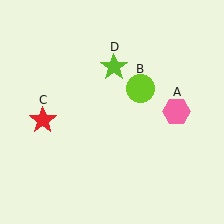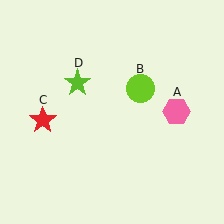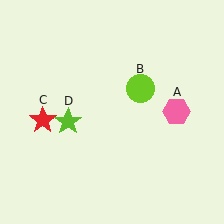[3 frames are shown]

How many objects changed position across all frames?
1 object changed position: lime star (object D).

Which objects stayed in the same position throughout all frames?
Pink hexagon (object A) and lime circle (object B) and red star (object C) remained stationary.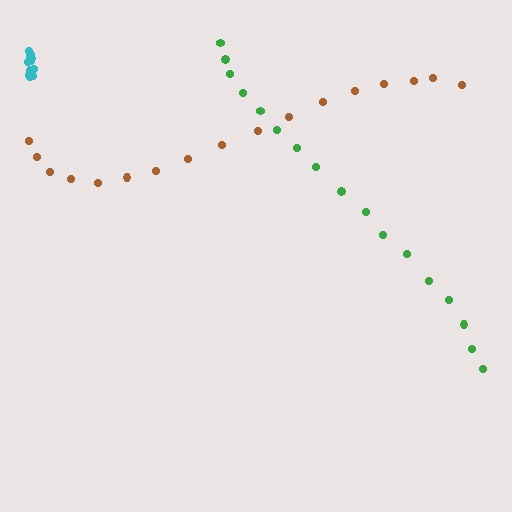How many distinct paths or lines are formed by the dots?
There are 3 distinct paths.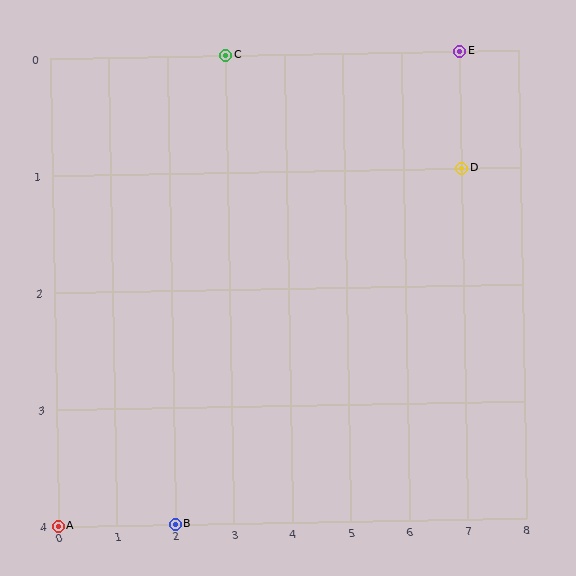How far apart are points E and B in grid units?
Points E and B are 5 columns and 4 rows apart (about 6.4 grid units diagonally).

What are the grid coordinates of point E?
Point E is at grid coordinates (7, 0).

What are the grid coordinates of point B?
Point B is at grid coordinates (2, 4).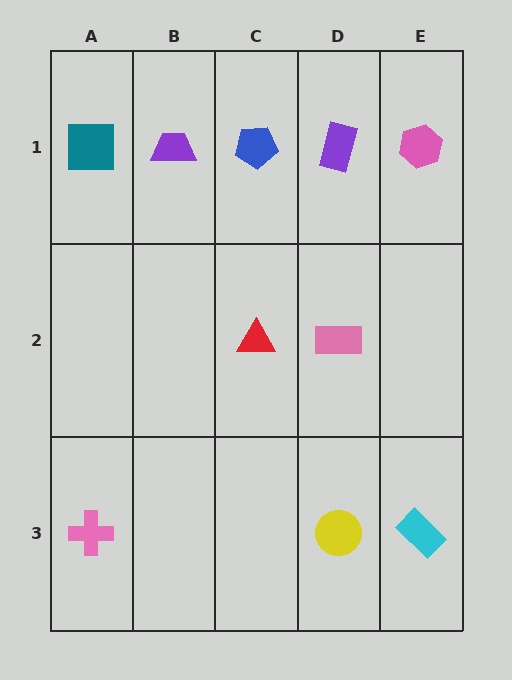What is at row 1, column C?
A blue pentagon.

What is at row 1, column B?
A purple trapezoid.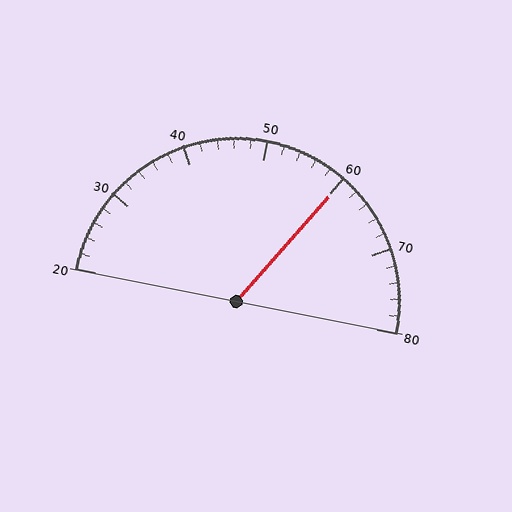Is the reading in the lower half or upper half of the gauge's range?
The reading is in the upper half of the range (20 to 80).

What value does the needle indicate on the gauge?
The needle indicates approximately 60.